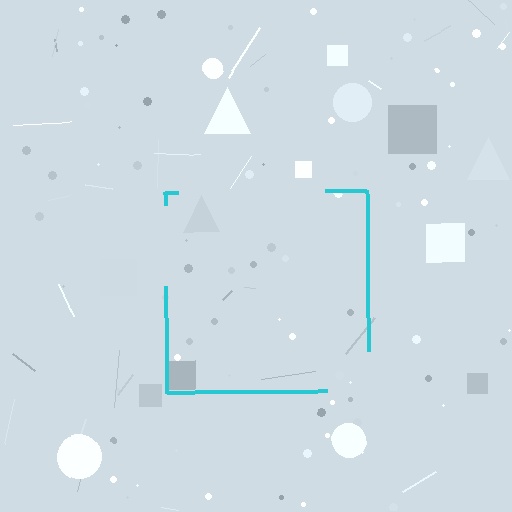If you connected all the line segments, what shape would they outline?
They would outline a square.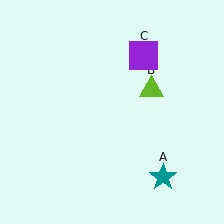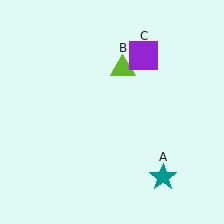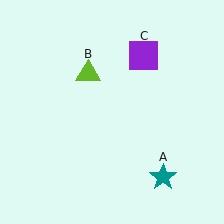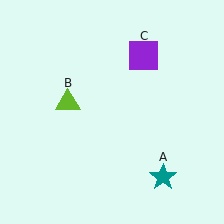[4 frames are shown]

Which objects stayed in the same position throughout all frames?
Teal star (object A) and purple square (object C) remained stationary.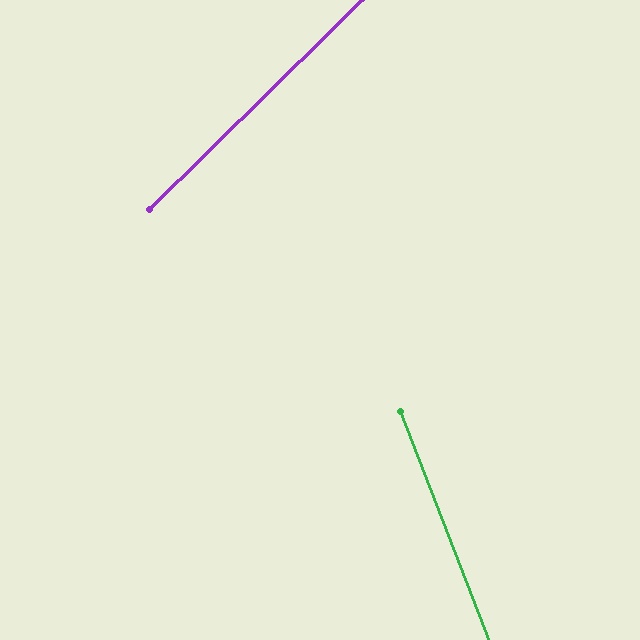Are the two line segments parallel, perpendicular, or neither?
Neither parallel nor perpendicular — they differ by about 67°.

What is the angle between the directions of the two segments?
Approximately 67 degrees.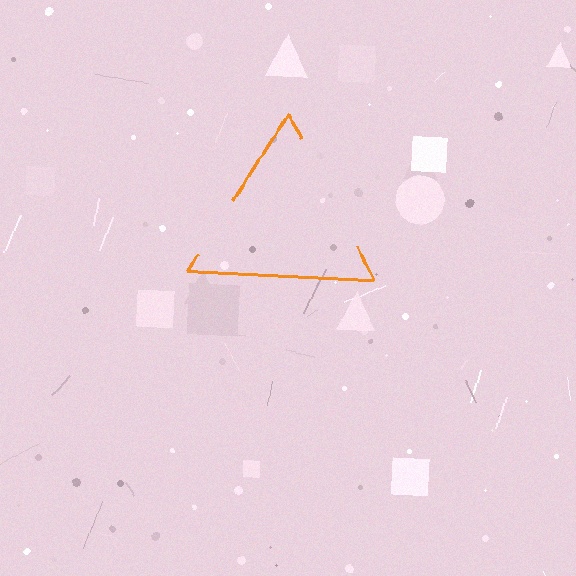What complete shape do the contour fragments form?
The contour fragments form a triangle.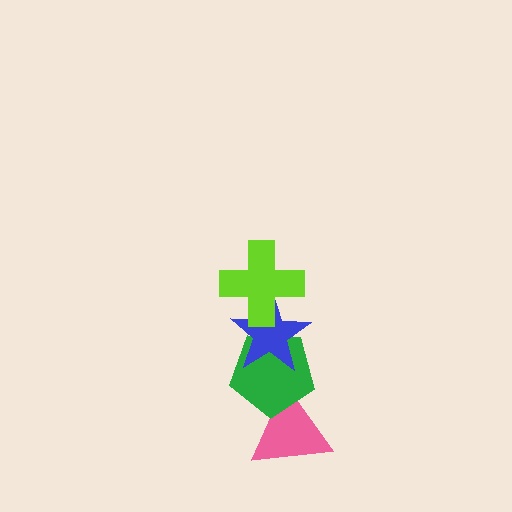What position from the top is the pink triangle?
The pink triangle is 4th from the top.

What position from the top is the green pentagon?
The green pentagon is 3rd from the top.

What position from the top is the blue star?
The blue star is 2nd from the top.